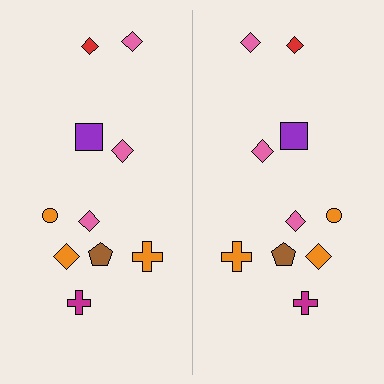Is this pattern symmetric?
Yes, this pattern has bilateral (reflection) symmetry.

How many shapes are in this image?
There are 20 shapes in this image.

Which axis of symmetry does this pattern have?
The pattern has a vertical axis of symmetry running through the center of the image.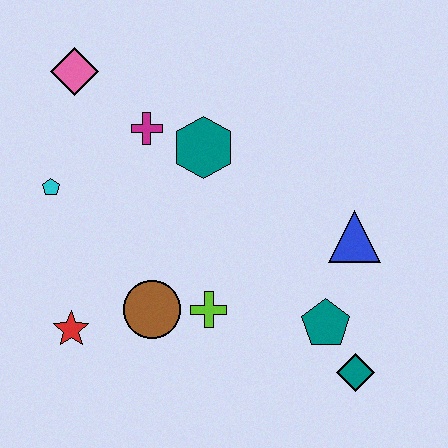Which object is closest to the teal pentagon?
The teal diamond is closest to the teal pentagon.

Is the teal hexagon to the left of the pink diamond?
No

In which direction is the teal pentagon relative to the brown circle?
The teal pentagon is to the right of the brown circle.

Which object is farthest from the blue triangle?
The pink diamond is farthest from the blue triangle.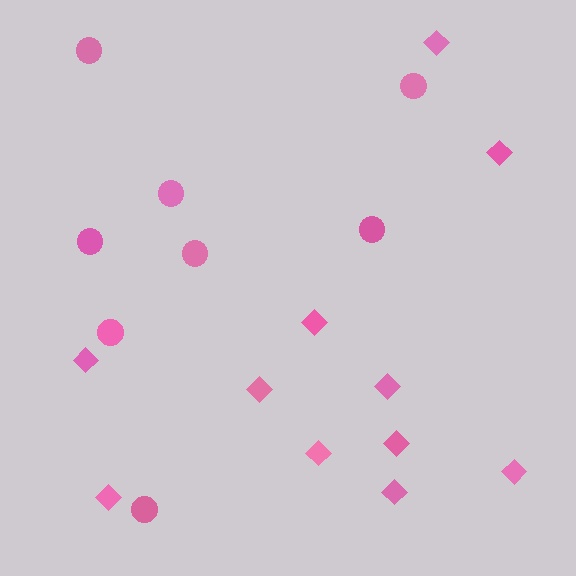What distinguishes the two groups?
There are 2 groups: one group of circles (8) and one group of diamonds (11).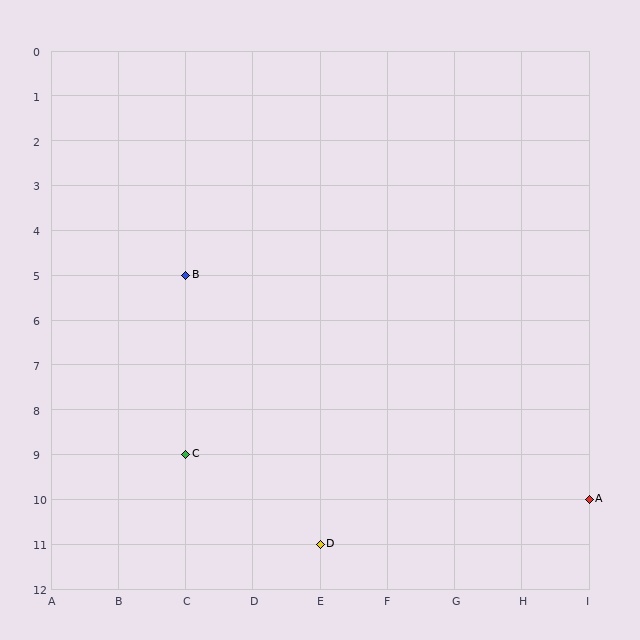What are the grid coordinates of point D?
Point D is at grid coordinates (E, 11).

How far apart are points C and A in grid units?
Points C and A are 6 columns and 1 row apart (about 6.1 grid units diagonally).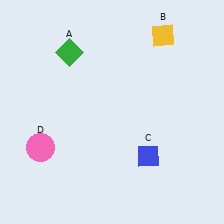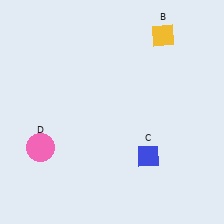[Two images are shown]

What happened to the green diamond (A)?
The green diamond (A) was removed in Image 2. It was in the top-left area of Image 1.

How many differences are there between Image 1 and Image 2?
There is 1 difference between the two images.